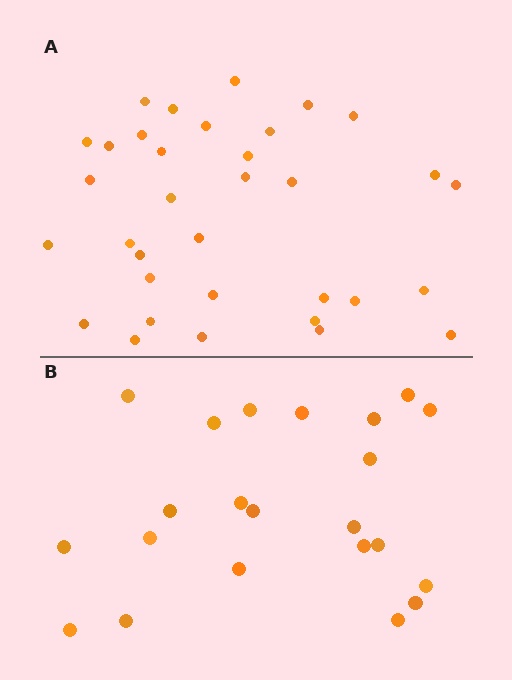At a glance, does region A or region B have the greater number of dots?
Region A (the top region) has more dots.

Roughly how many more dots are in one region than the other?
Region A has roughly 12 or so more dots than region B.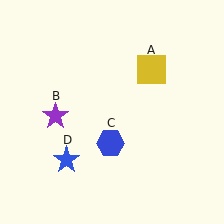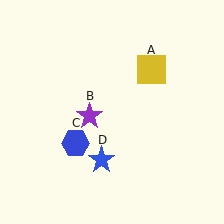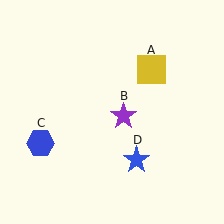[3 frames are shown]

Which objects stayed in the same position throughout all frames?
Yellow square (object A) remained stationary.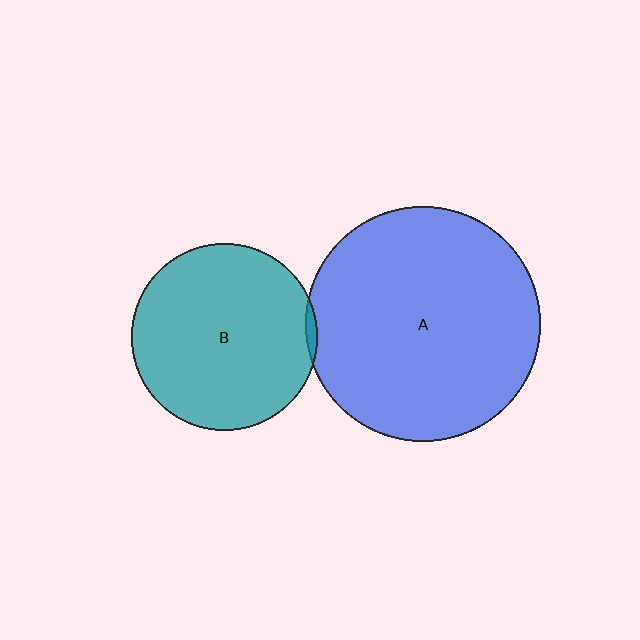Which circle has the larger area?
Circle A (blue).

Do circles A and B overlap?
Yes.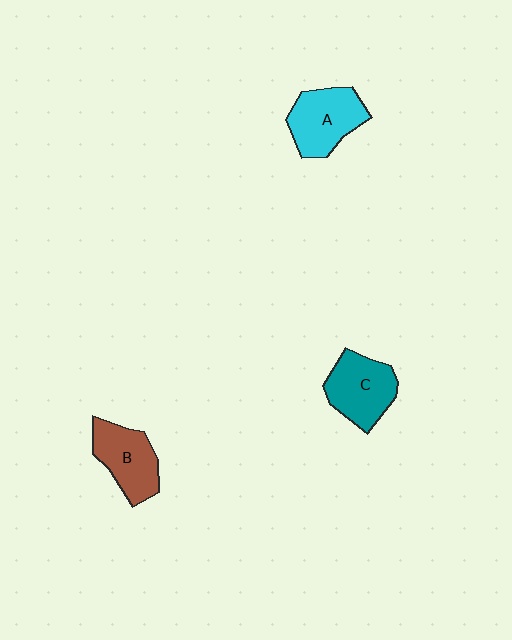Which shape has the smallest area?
Shape B (brown).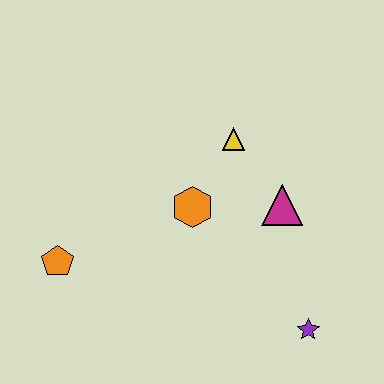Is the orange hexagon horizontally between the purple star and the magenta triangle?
No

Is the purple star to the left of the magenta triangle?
No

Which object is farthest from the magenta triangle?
The orange pentagon is farthest from the magenta triangle.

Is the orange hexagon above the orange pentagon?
Yes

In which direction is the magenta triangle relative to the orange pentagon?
The magenta triangle is to the right of the orange pentagon.